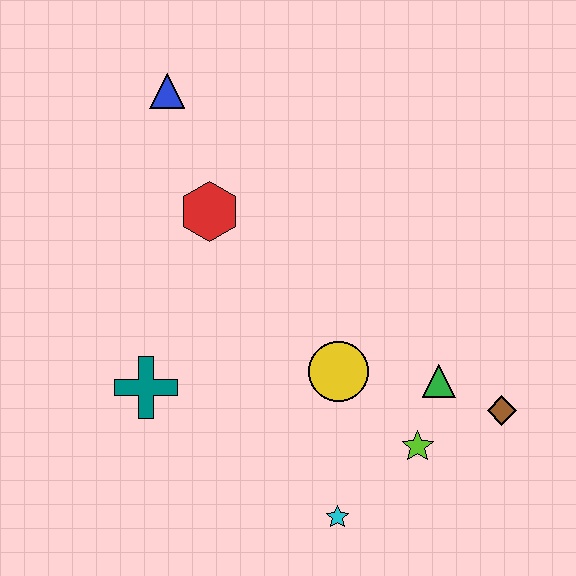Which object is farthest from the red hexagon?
The brown diamond is farthest from the red hexagon.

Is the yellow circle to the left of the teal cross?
No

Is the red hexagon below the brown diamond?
No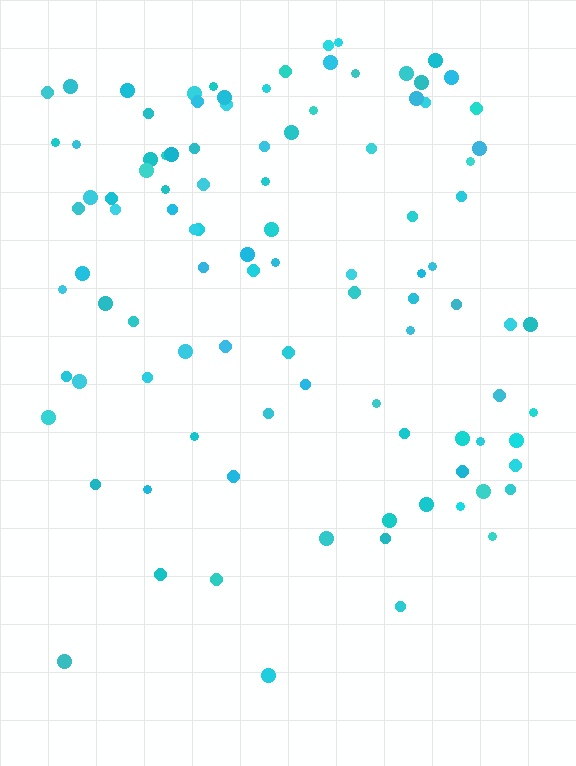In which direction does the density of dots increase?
From bottom to top, with the top side densest.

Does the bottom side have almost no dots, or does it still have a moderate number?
Still a moderate number, just noticeably fewer than the top.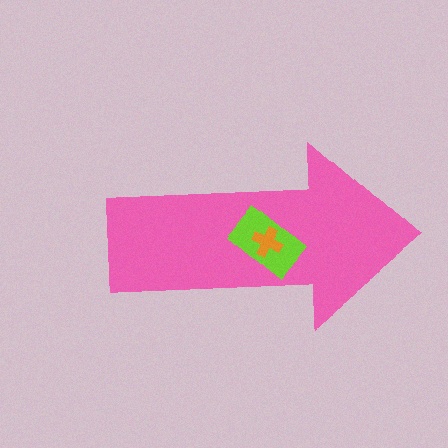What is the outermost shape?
The pink arrow.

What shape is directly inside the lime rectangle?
The orange cross.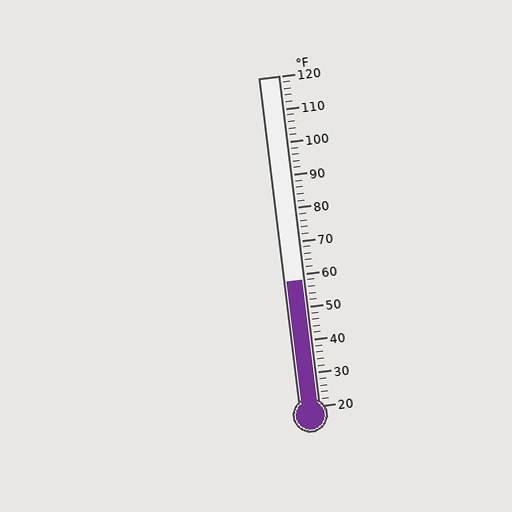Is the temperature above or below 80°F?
The temperature is below 80°F.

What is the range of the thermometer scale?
The thermometer scale ranges from 20°F to 120°F.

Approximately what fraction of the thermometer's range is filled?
The thermometer is filled to approximately 40% of its range.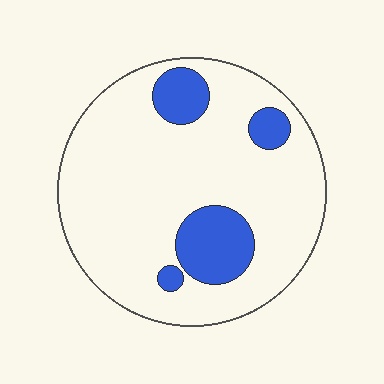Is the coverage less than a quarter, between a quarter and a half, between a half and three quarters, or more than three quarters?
Less than a quarter.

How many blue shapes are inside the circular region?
4.